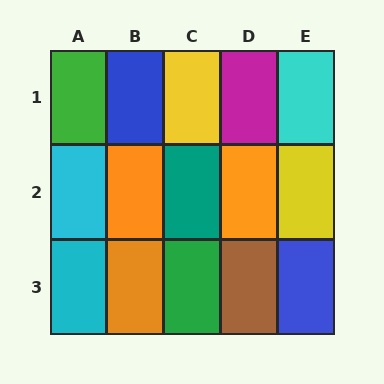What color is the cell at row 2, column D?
Orange.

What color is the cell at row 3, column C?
Green.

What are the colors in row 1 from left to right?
Green, blue, yellow, magenta, cyan.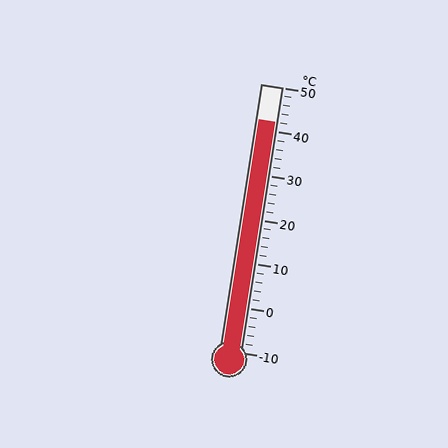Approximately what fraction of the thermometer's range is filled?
The thermometer is filled to approximately 85% of its range.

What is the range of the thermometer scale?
The thermometer scale ranges from -10°C to 50°C.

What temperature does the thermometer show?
The thermometer shows approximately 42°C.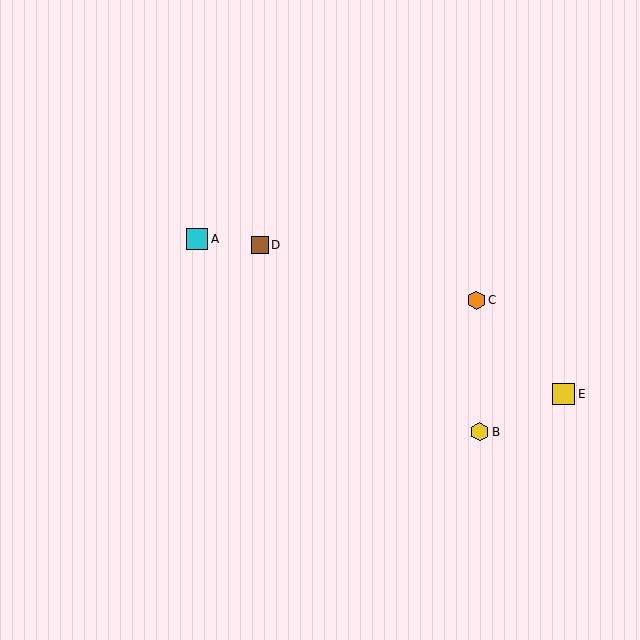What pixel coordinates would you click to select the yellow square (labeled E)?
Click at (564, 394) to select the yellow square E.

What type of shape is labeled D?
Shape D is a brown square.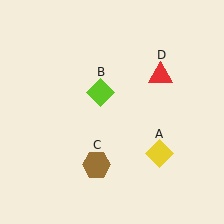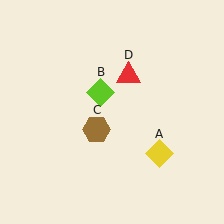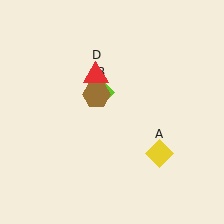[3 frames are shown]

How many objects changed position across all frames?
2 objects changed position: brown hexagon (object C), red triangle (object D).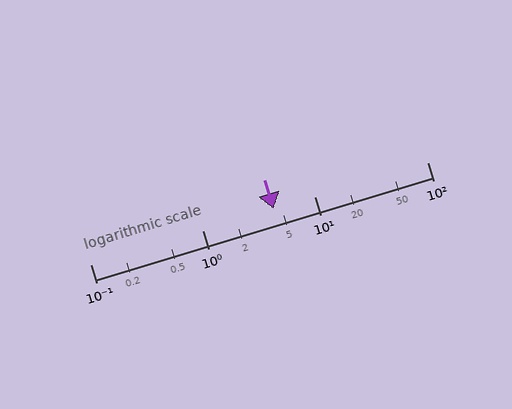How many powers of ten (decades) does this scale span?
The scale spans 3 decades, from 0.1 to 100.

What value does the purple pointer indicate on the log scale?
The pointer indicates approximately 4.3.